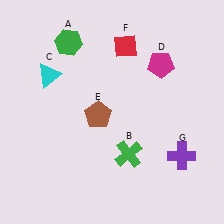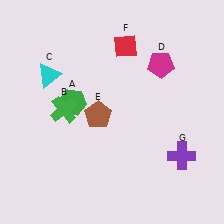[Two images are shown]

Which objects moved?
The objects that moved are: the green hexagon (A), the green cross (B).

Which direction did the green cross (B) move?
The green cross (B) moved left.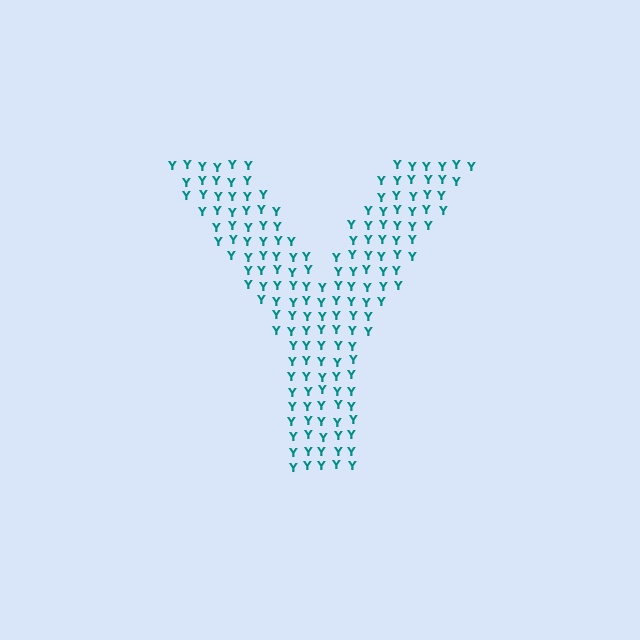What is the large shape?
The large shape is the letter Y.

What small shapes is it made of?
It is made of small letter Y's.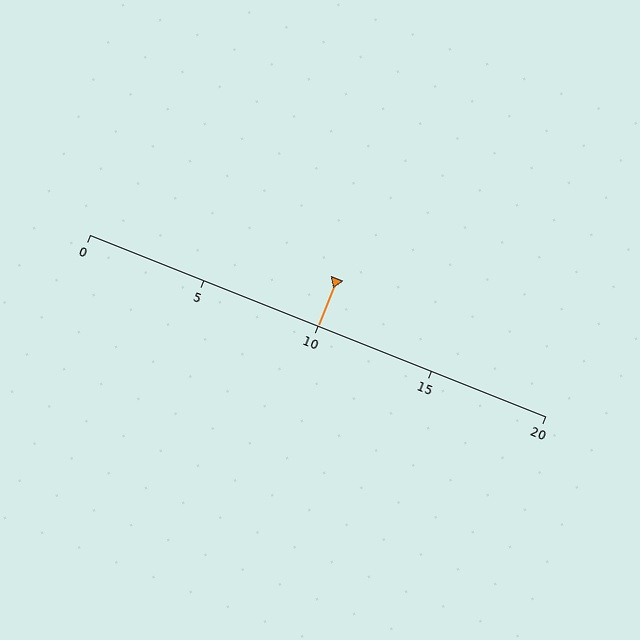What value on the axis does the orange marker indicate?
The marker indicates approximately 10.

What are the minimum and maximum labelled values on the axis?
The axis runs from 0 to 20.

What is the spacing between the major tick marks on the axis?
The major ticks are spaced 5 apart.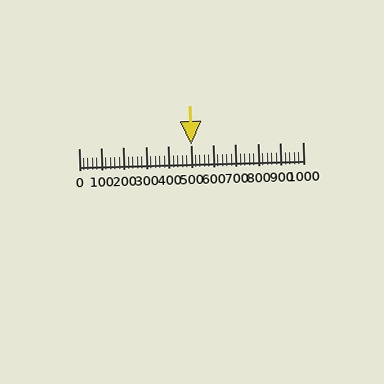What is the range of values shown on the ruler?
The ruler shows values from 0 to 1000.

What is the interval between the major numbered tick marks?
The major tick marks are spaced 100 units apart.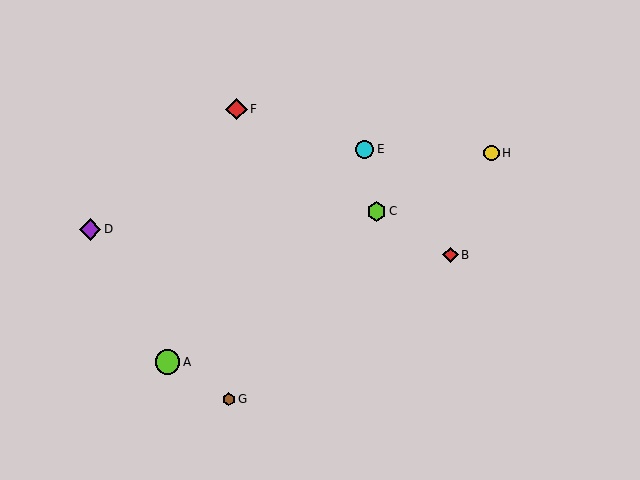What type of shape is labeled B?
Shape B is a red diamond.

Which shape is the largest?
The lime circle (labeled A) is the largest.